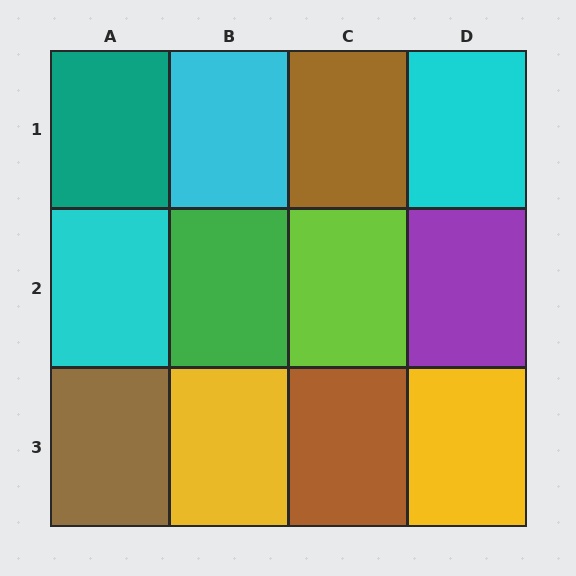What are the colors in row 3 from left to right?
Brown, yellow, brown, yellow.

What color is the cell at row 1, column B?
Cyan.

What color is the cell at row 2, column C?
Lime.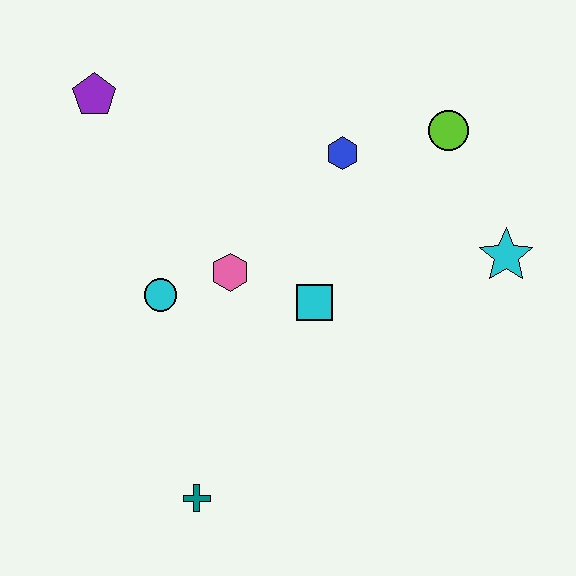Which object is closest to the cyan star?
The lime circle is closest to the cyan star.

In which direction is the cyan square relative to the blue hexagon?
The cyan square is below the blue hexagon.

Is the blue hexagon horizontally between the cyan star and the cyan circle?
Yes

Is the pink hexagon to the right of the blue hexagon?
No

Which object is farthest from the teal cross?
The lime circle is farthest from the teal cross.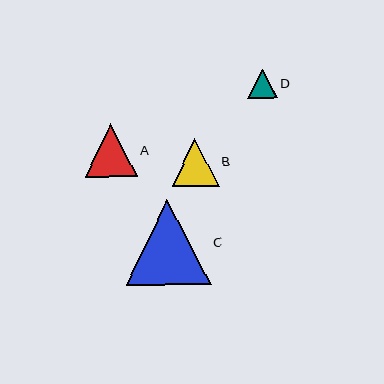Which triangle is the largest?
Triangle C is the largest with a size of approximately 85 pixels.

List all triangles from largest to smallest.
From largest to smallest: C, A, B, D.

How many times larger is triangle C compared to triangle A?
Triangle C is approximately 1.6 times the size of triangle A.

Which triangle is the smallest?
Triangle D is the smallest with a size of approximately 29 pixels.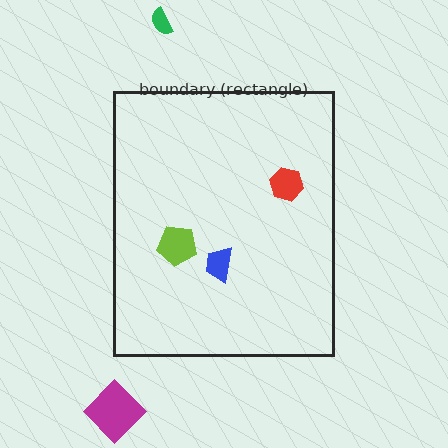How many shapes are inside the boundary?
3 inside, 2 outside.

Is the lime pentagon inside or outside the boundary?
Inside.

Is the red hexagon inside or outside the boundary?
Inside.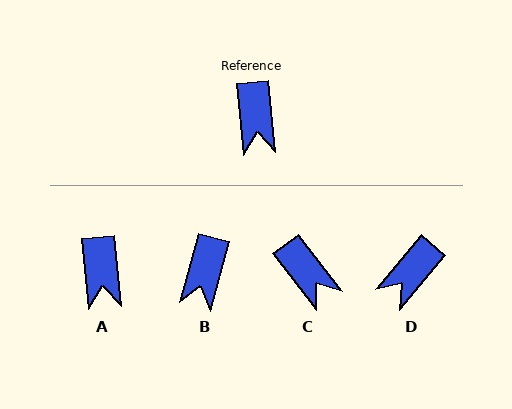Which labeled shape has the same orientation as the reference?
A.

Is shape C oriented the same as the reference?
No, it is off by about 31 degrees.